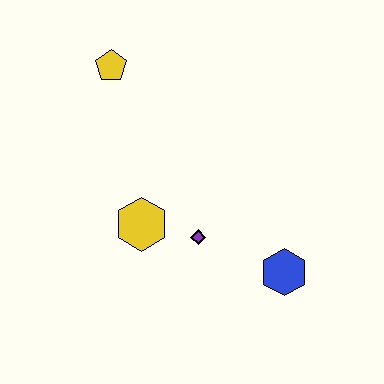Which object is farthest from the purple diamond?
The yellow pentagon is farthest from the purple diamond.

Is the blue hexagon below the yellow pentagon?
Yes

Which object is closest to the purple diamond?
The yellow hexagon is closest to the purple diamond.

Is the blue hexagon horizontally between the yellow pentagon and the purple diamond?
No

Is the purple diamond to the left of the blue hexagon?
Yes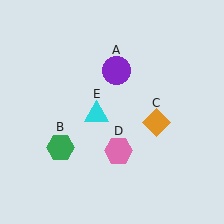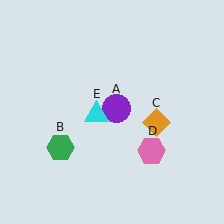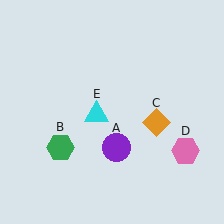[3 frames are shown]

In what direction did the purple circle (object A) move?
The purple circle (object A) moved down.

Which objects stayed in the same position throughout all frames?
Green hexagon (object B) and orange diamond (object C) and cyan triangle (object E) remained stationary.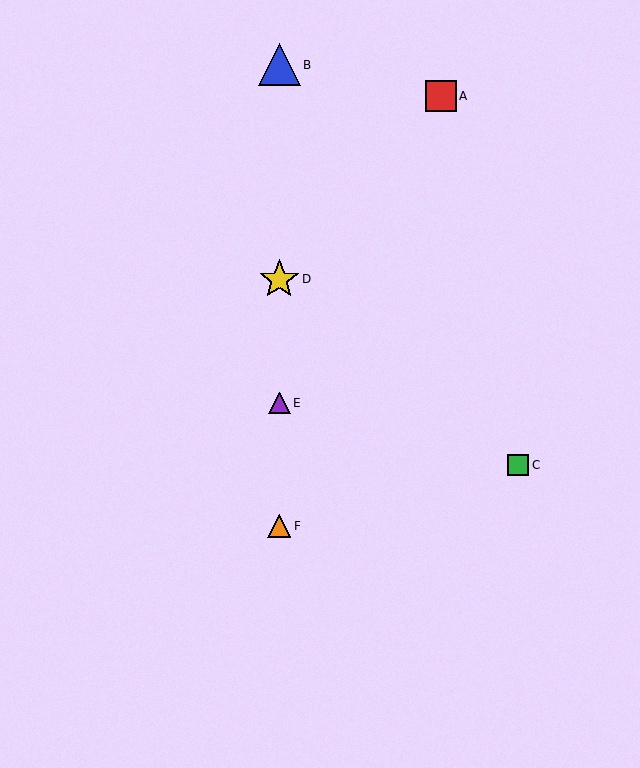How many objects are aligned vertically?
4 objects (B, D, E, F) are aligned vertically.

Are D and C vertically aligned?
No, D is at x≈279 and C is at x≈518.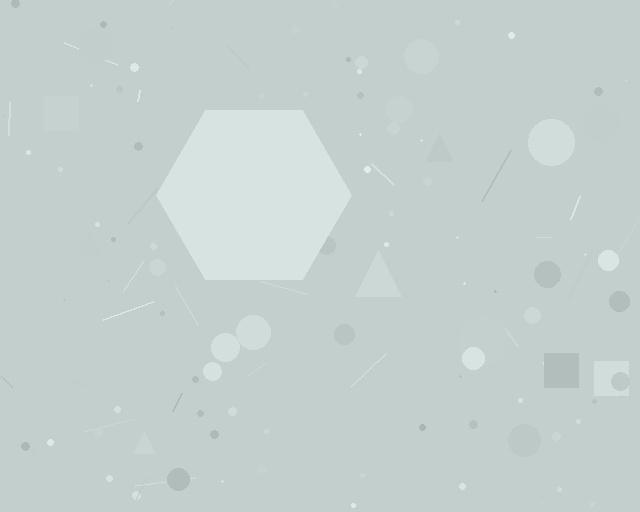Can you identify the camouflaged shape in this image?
The camouflaged shape is a hexagon.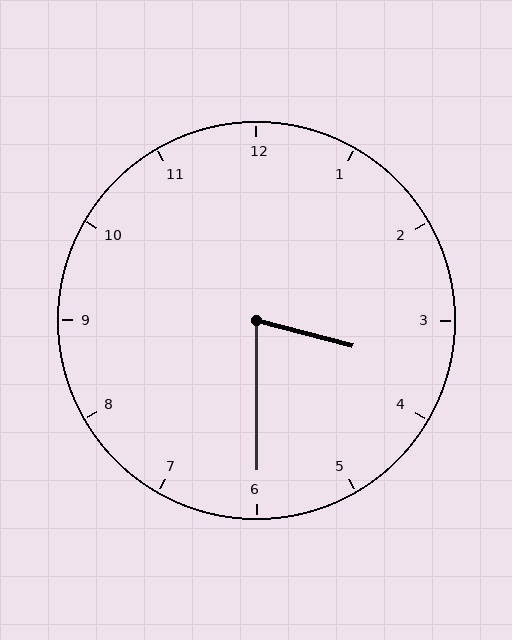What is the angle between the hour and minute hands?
Approximately 75 degrees.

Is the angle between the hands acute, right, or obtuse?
It is acute.